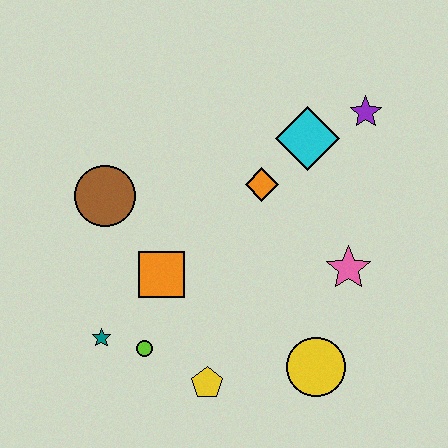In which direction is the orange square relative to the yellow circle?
The orange square is to the left of the yellow circle.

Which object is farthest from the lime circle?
The purple star is farthest from the lime circle.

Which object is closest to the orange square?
The lime circle is closest to the orange square.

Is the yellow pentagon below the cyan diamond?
Yes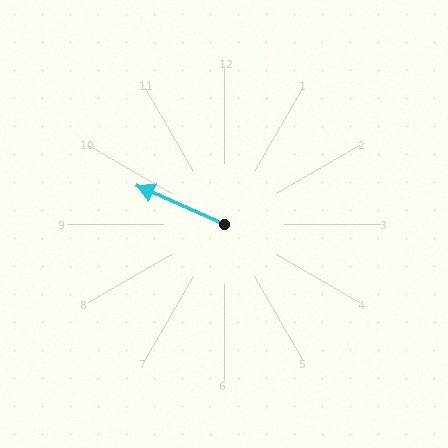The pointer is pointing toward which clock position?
Roughly 10 o'clock.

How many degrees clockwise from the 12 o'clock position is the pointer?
Approximately 294 degrees.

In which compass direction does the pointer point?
Northwest.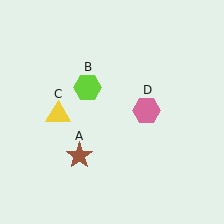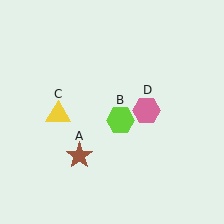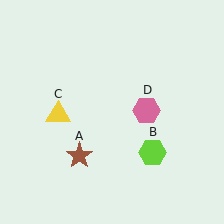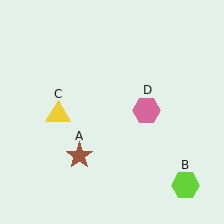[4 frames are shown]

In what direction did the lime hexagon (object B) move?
The lime hexagon (object B) moved down and to the right.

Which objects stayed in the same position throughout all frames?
Brown star (object A) and yellow triangle (object C) and pink hexagon (object D) remained stationary.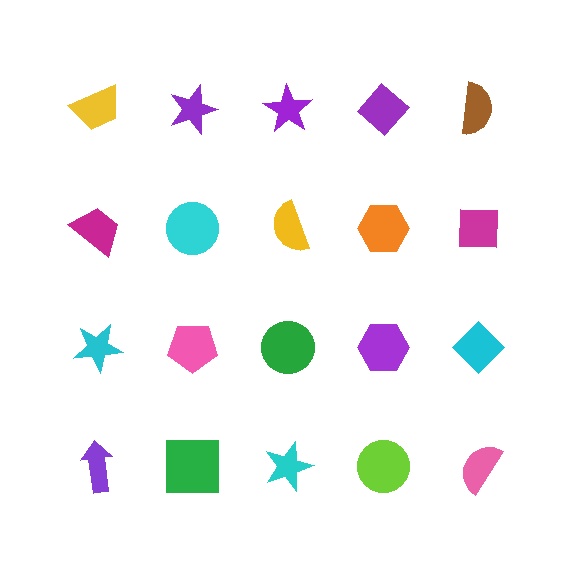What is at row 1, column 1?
A yellow trapezoid.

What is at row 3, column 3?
A green circle.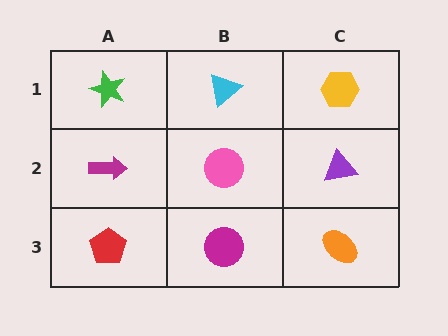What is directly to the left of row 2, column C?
A pink circle.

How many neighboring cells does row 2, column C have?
3.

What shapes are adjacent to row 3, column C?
A purple triangle (row 2, column C), a magenta circle (row 3, column B).